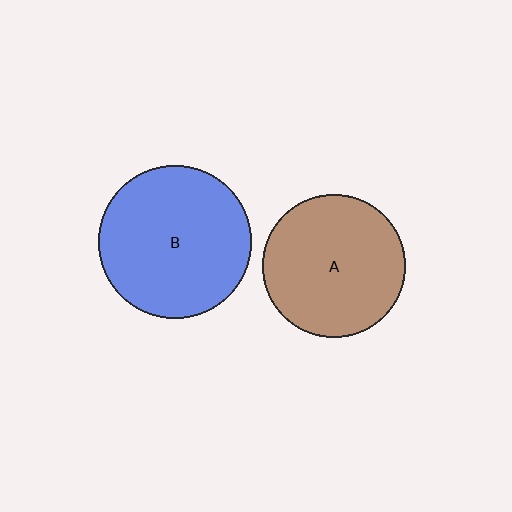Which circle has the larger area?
Circle B (blue).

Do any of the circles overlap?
No, none of the circles overlap.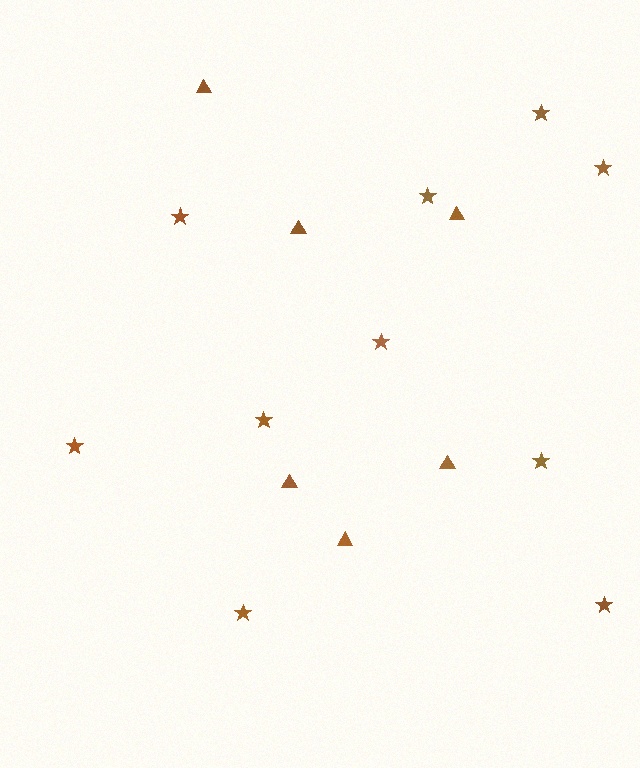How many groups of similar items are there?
There are 2 groups: one group of triangles (6) and one group of stars (10).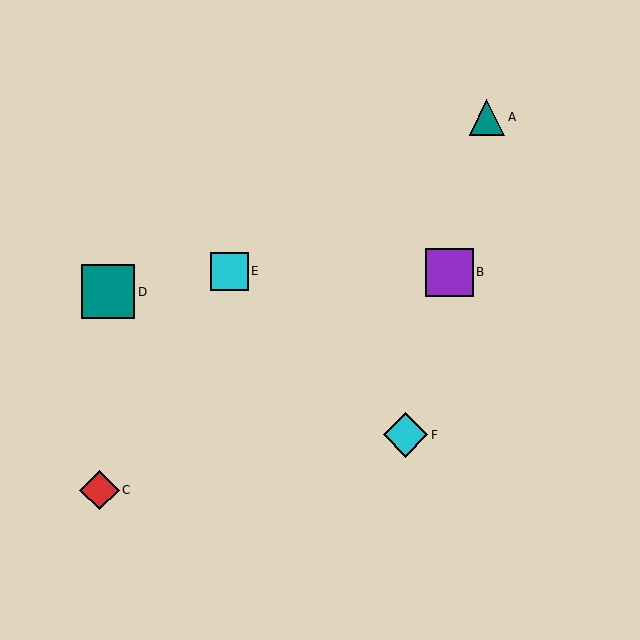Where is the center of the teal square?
The center of the teal square is at (108, 292).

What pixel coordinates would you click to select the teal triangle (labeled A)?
Click at (487, 117) to select the teal triangle A.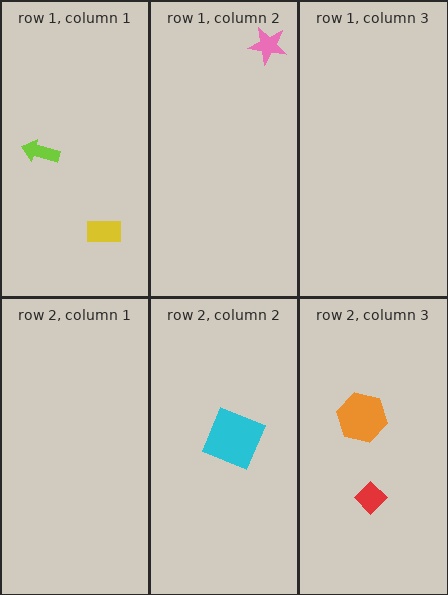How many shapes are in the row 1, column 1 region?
2.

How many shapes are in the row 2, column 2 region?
1.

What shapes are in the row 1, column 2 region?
The pink star.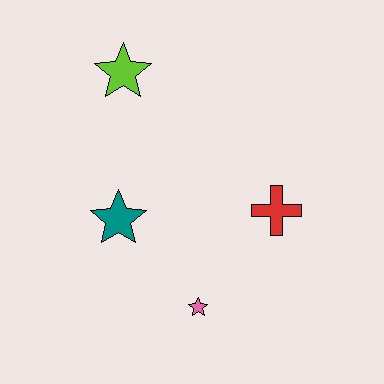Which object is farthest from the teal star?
The red cross is farthest from the teal star.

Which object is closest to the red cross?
The pink star is closest to the red cross.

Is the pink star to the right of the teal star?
Yes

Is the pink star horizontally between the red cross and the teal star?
Yes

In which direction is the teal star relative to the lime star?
The teal star is below the lime star.